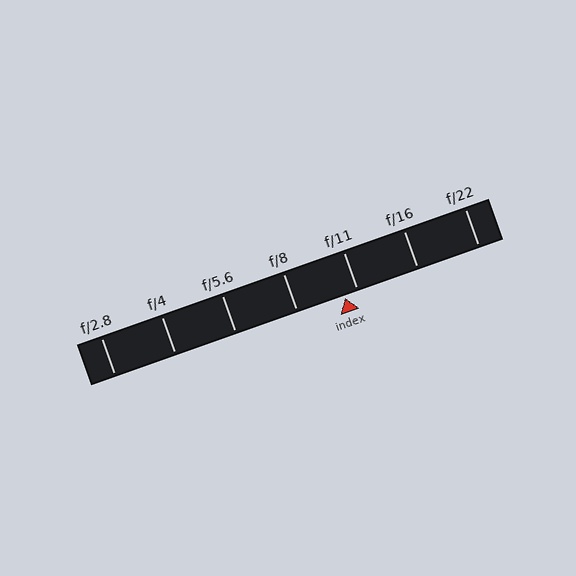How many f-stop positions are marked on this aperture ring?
There are 7 f-stop positions marked.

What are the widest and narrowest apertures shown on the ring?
The widest aperture shown is f/2.8 and the narrowest is f/22.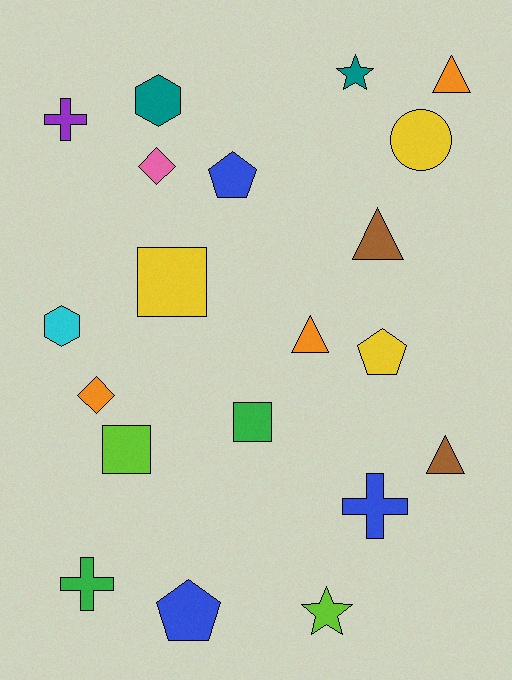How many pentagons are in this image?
There are 3 pentagons.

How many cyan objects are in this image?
There is 1 cyan object.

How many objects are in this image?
There are 20 objects.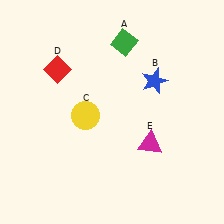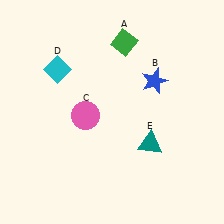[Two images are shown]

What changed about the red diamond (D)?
In Image 1, D is red. In Image 2, it changed to cyan.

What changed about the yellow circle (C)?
In Image 1, C is yellow. In Image 2, it changed to pink.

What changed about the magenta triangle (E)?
In Image 1, E is magenta. In Image 2, it changed to teal.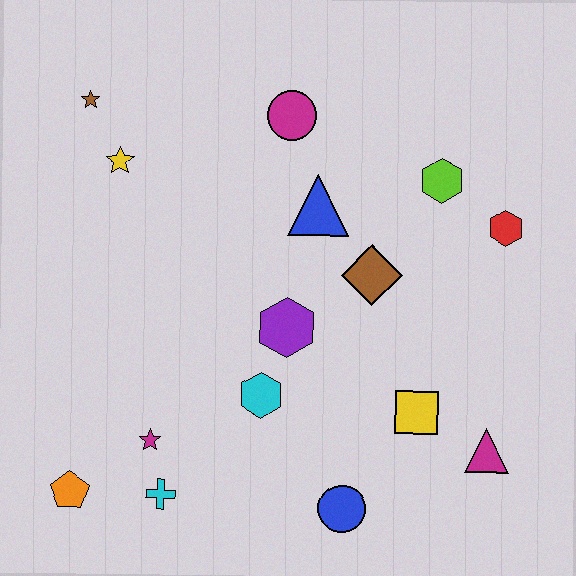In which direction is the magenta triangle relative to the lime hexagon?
The magenta triangle is below the lime hexagon.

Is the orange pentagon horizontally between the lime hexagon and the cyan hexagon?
No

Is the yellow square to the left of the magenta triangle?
Yes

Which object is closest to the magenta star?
The cyan cross is closest to the magenta star.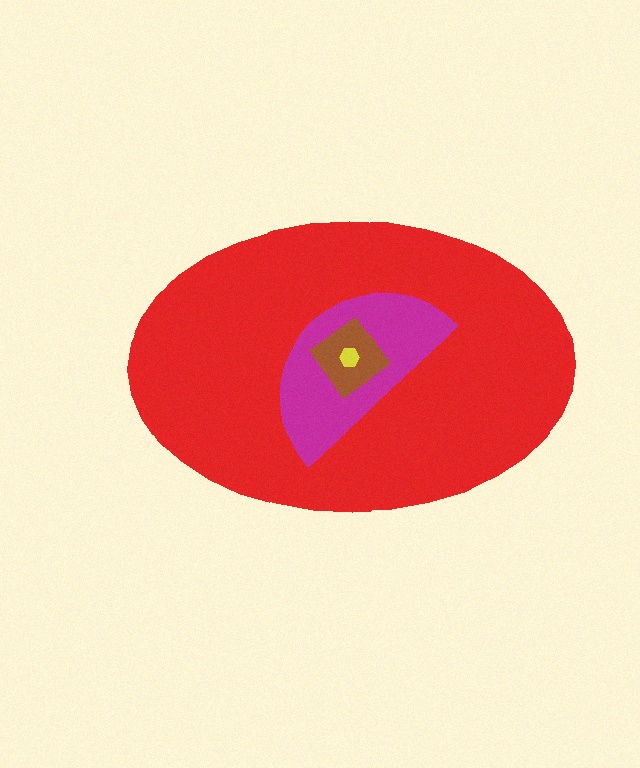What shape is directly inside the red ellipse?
The magenta semicircle.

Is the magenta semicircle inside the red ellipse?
Yes.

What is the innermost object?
The yellow hexagon.